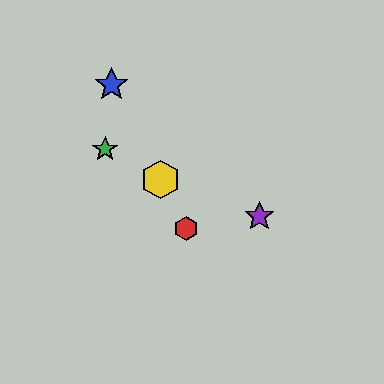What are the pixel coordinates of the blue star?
The blue star is at (111, 85).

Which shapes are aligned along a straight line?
The red hexagon, the blue star, the yellow hexagon are aligned along a straight line.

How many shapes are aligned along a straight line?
3 shapes (the red hexagon, the blue star, the yellow hexagon) are aligned along a straight line.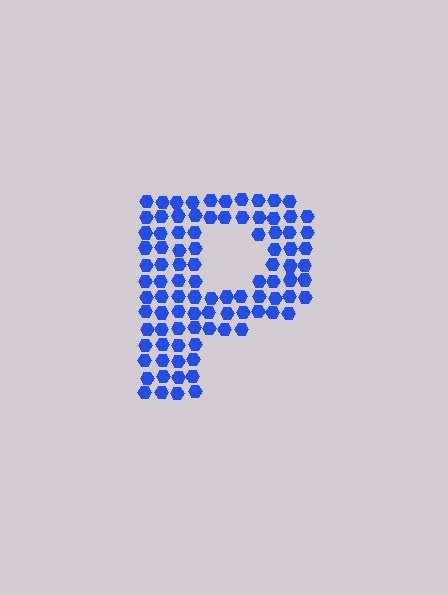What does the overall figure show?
The overall figure shows the letter P.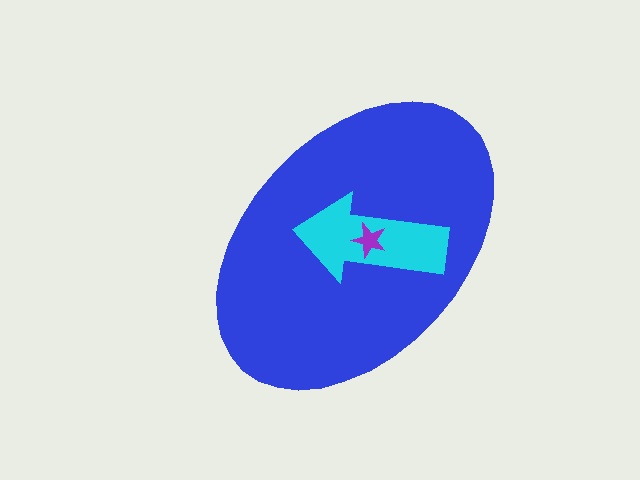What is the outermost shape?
The blue ellipse.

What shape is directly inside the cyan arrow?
The purple star.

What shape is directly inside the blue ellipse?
The cyan arrow.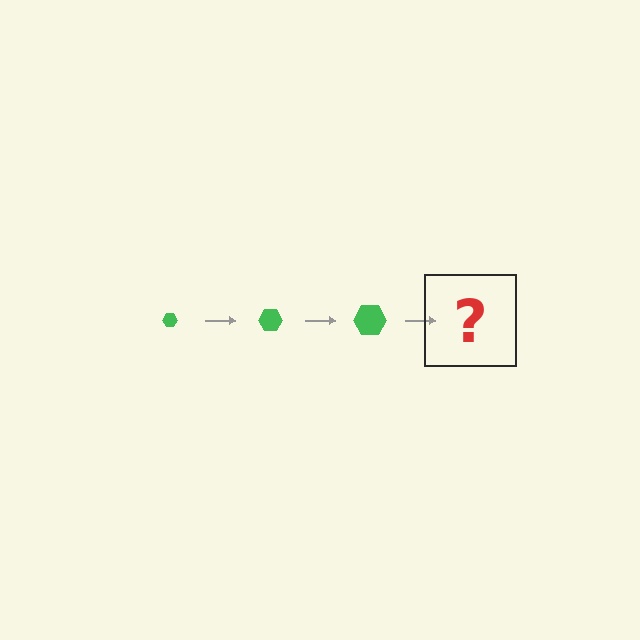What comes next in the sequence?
The next element should be a green hexagon, larger than the previous one.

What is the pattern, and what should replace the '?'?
The pattern is that the hexagon gets progressively larger each step. The '?' should be a green hexagon, larger than the previous one.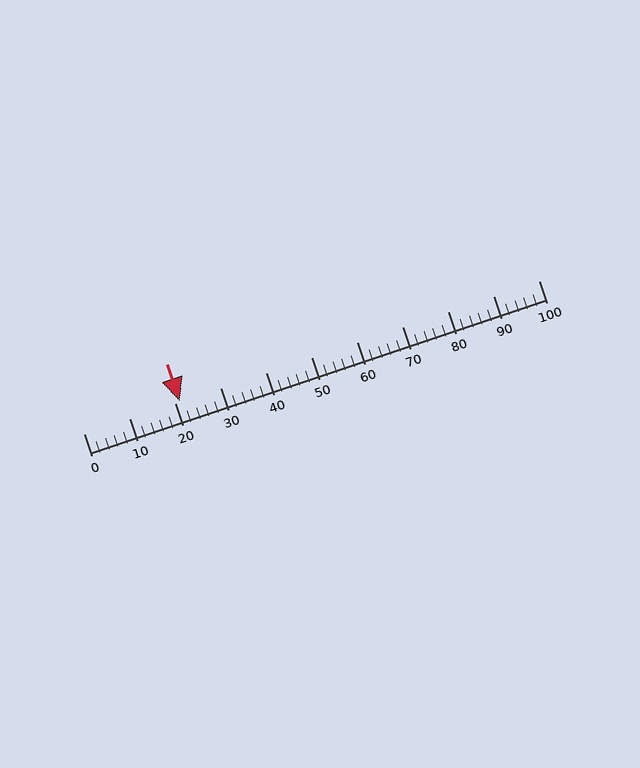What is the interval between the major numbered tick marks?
The major tick marks are spaced 10 units apart.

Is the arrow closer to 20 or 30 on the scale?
The arrow is closer to 20.